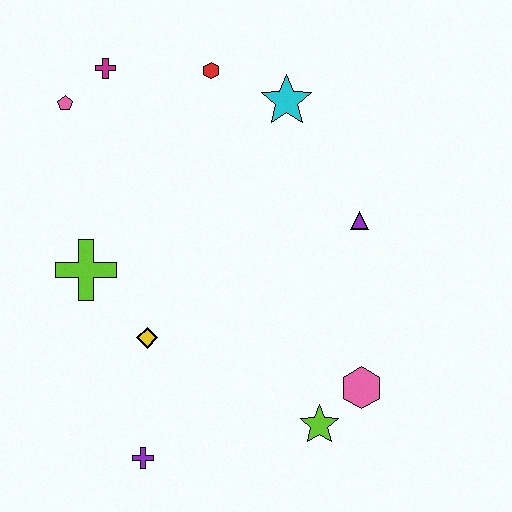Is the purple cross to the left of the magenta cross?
No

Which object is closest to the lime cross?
The yellow diamond is closest to the lime cross.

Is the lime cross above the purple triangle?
No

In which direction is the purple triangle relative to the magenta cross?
The purple triangle is to the right of the magenta cross.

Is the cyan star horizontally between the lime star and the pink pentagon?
Yes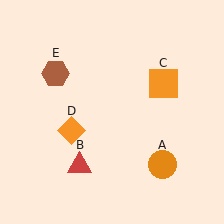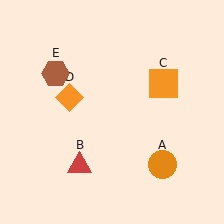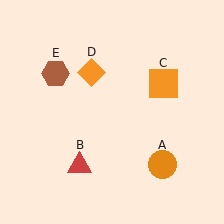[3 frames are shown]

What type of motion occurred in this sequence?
The orange diamond (object D) rotated clockwise around the center of the scene.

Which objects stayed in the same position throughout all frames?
Orange circle (object A) and red triangle (object B) and orange square (object C) and brown hexagon (object E) remained stationary.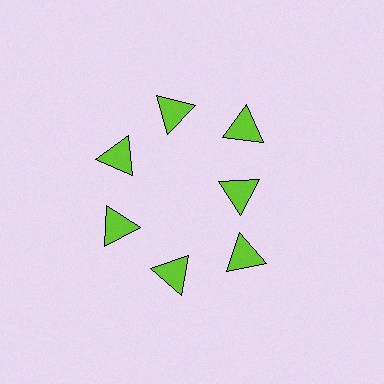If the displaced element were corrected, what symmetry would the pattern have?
It would have 7-fold rotational symmetry — the pattern would map onto itself every 51 degrees.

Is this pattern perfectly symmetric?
No. The 7 lime triangles are arranged in a ring, but one element near the 3 o'clock position is pulled inward toward the center, breaking the 7-fold rotational symmetry.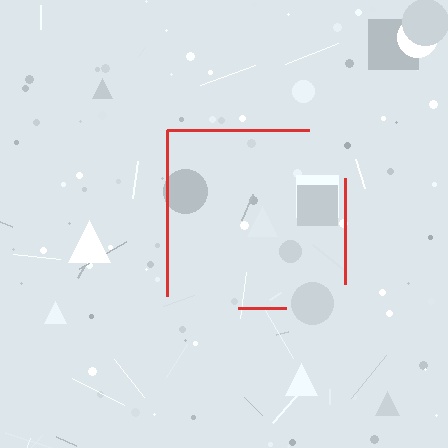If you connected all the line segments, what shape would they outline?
They would outline a square.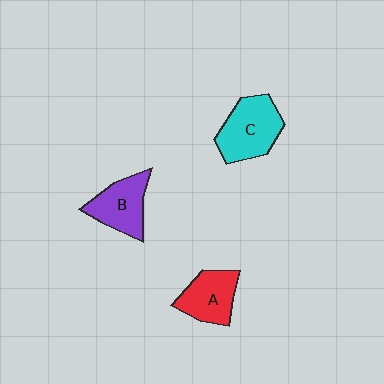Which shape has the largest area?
Shape C (cyan).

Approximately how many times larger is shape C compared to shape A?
Approximately 1.3 times.